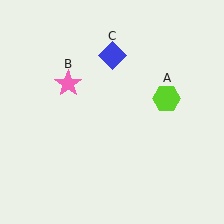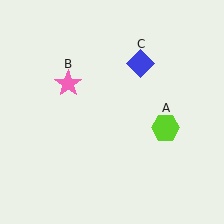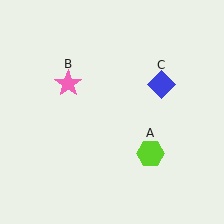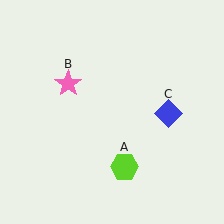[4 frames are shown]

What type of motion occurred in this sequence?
The lime hexagon (object A), blue diamond (object C) rotated clockwise around the center of the scene.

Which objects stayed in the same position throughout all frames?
Pink star (object B) remained stationary.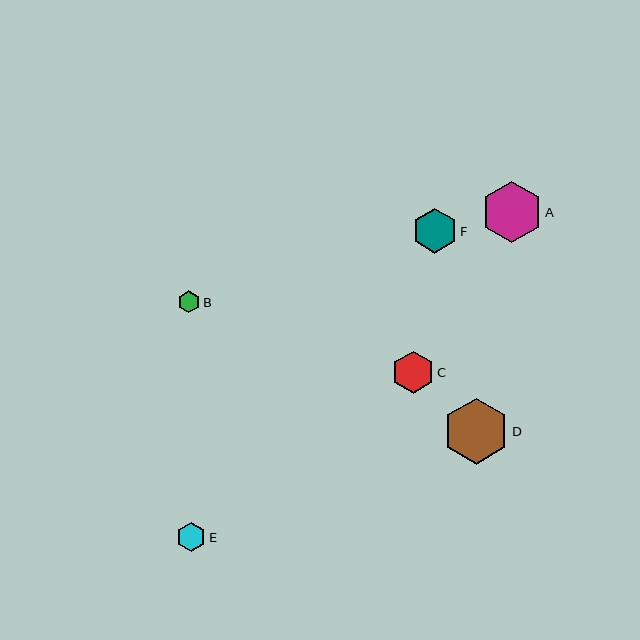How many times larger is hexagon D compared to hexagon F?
Hexagon D is approximately 1.5 times the size of hexagon F.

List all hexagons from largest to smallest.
From largest to smallest: D, A, F, C, E, B.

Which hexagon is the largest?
Hexagon D is the largest with a size of approximately 66 pixels.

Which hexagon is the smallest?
Hexagon B is the smallest with a size of approximately 22 pixels.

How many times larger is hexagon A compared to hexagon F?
Hexagon A is approximately 1.4 times the size of hexagon F.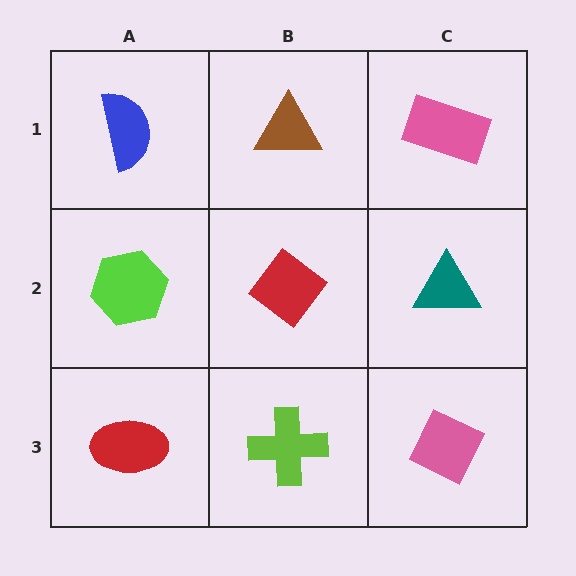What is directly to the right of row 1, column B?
A pink rectangle.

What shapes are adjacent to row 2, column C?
A pink rectangle (row 1, column C), a pink diamond (row 3, column C), a red diamond (row 2, column B).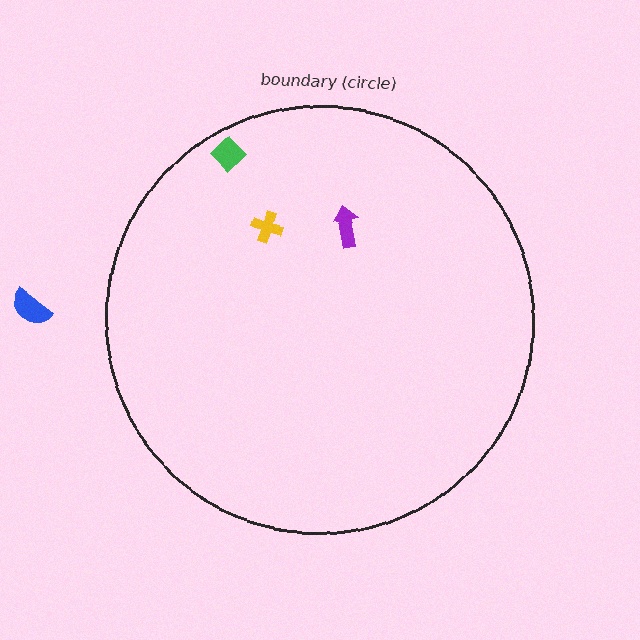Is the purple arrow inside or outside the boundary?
Inside.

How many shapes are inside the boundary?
3 inside, 1 outside.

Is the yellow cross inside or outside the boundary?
Inside.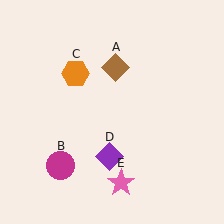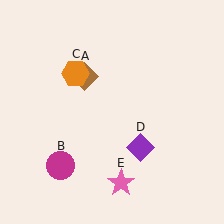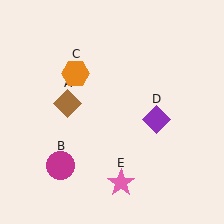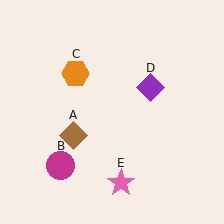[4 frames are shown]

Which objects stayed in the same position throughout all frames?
Magenta circle (object B) and orange hexagon (object C) and pink star (object E) remained stationary.